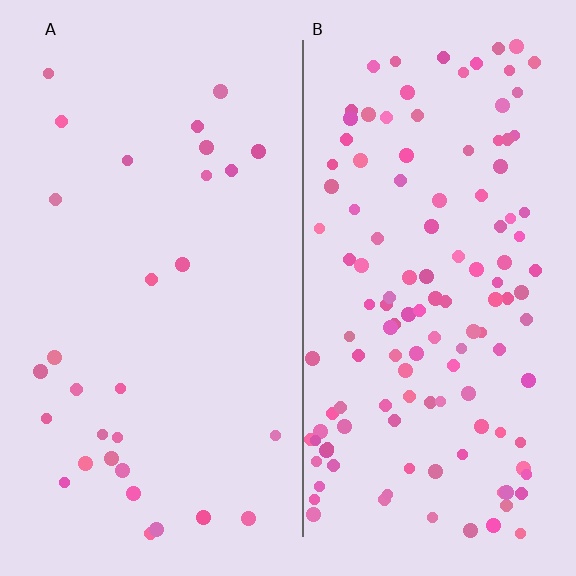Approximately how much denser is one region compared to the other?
Approximately 4.3× — region B over region A.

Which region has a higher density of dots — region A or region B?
B (the right).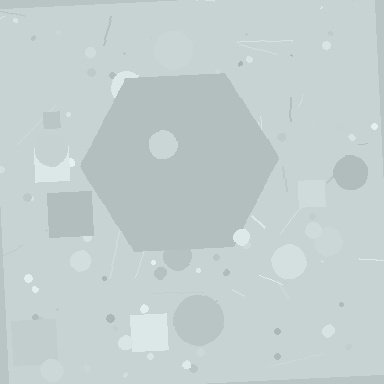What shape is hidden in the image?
A hexagon is hidden in the image.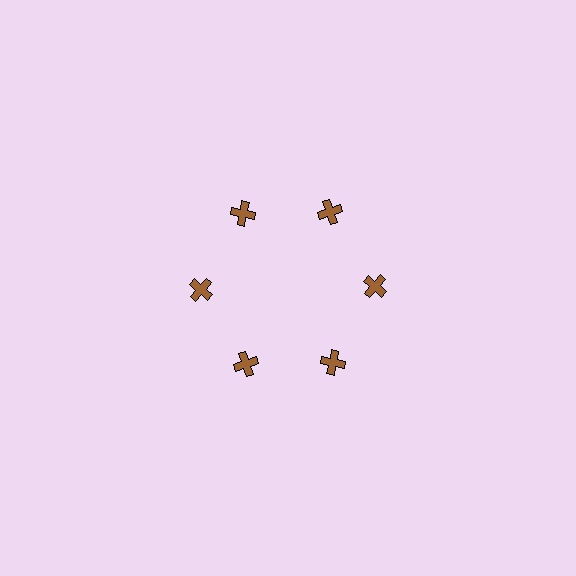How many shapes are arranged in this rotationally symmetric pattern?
There are 6 shapes, arranged in 6 groups of 1.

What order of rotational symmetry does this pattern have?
This pattern has 6-fold rotational symmetry.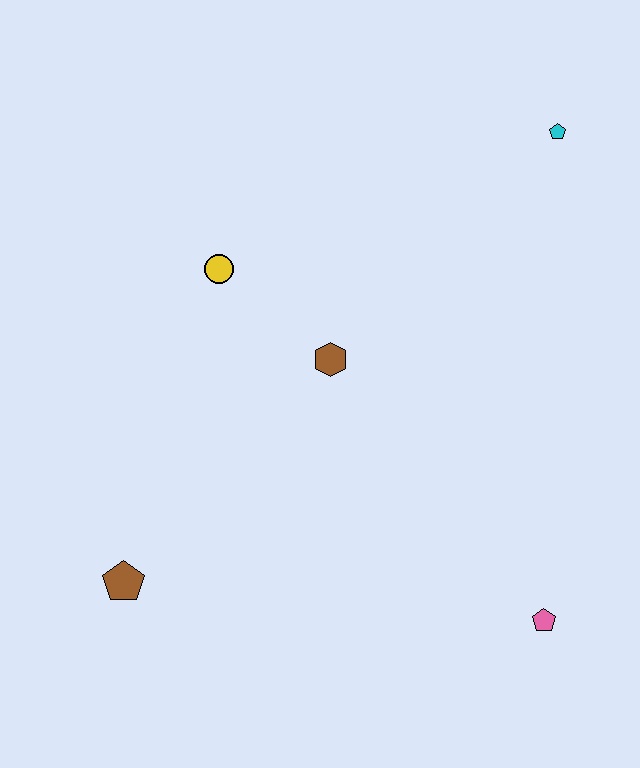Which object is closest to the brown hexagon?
The yellow circle is closest to the brown hexagon.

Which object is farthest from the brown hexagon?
The pink pentagon is farthest from the brown hexagon.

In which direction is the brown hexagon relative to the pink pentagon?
The brown hexagon is above the pink pentagon.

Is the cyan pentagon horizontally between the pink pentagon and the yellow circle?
No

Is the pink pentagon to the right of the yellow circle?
Yes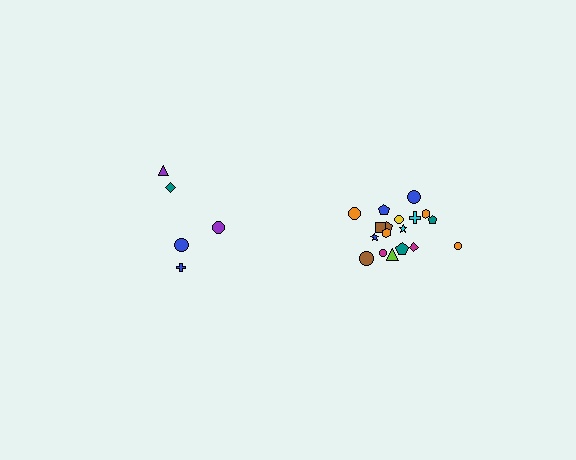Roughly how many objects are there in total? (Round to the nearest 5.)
Roughly 25 objects in total.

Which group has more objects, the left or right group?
The right group.